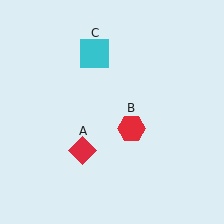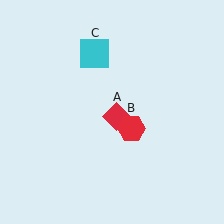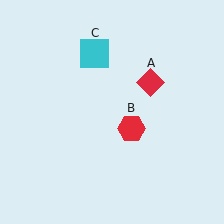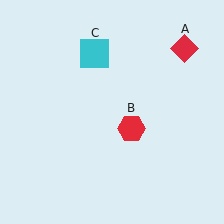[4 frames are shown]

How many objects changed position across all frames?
1 object changed position: red diamond (object A).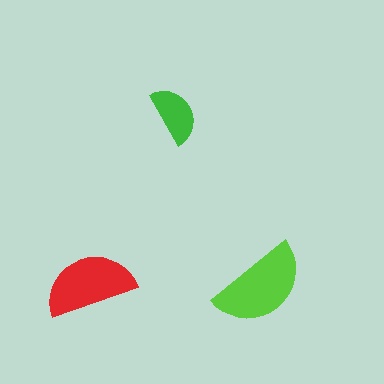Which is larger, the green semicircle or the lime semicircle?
The lime one.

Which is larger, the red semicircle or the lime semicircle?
The lime one.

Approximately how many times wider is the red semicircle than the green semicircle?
About 1.5 times wider.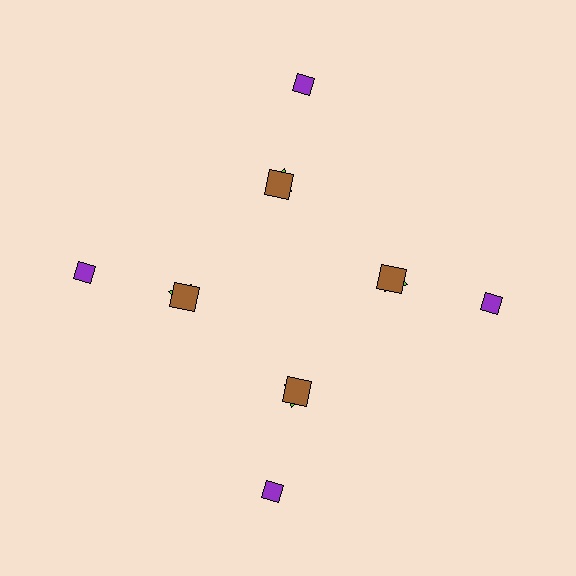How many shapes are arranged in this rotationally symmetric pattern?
There are 12 shapes, arranged in 4 groups of 3.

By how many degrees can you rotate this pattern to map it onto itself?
The pattern maps onto itself every 90 degrees of rotation.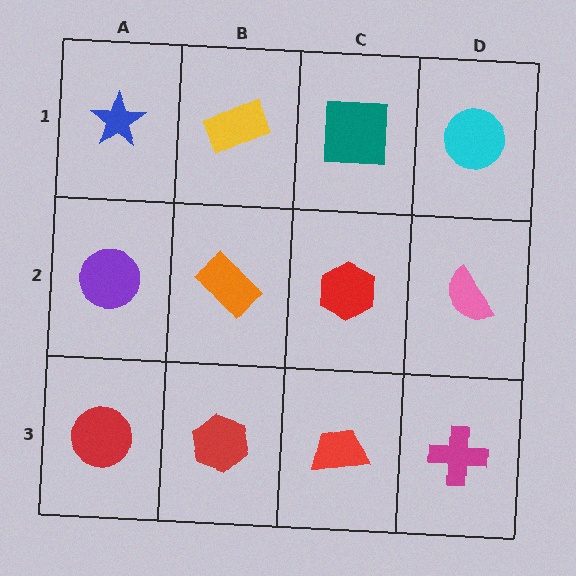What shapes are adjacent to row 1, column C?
A red hexagon (row 2, column C), a yellow rectangle (row 1, column B), a cyan circle (row 1, column D).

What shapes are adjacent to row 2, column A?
A blue star (row 1, column A), a red circle (row 3, column A), an orange rectangle (row 2, column B).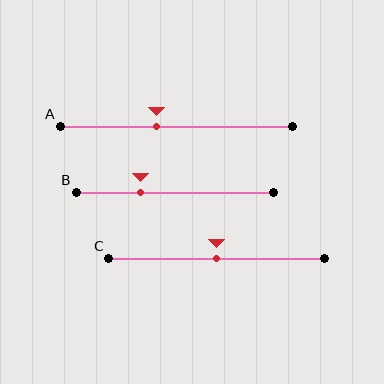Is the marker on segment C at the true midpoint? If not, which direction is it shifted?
Yes, the marker on segment C is at the true midpoint.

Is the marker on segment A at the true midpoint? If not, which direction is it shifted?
No, the marker on segment A is shifted to the left by about 9% of the segment length.